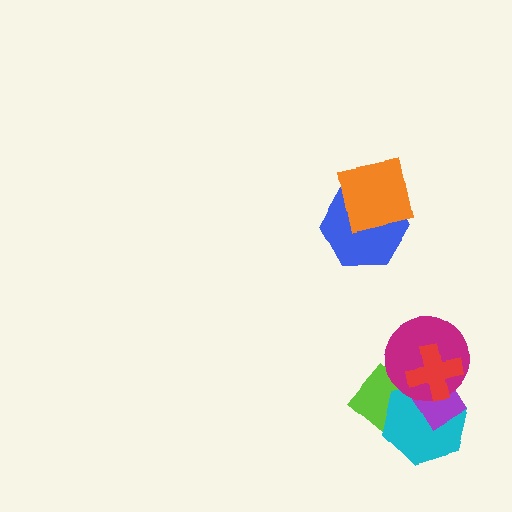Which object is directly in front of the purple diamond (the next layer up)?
The magenta circle is directly in front of the purple diamond.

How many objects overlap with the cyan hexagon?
4 objects overlap with the cyan hexagon.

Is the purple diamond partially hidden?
Yes, it is partially covered by another shape.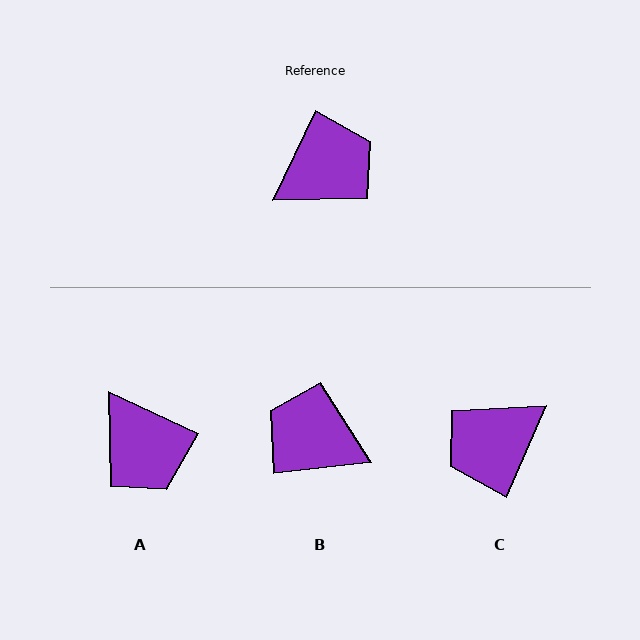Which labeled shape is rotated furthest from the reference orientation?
C, about 179 degrees away.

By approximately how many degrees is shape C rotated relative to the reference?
Approximately 179 degrees clockwise.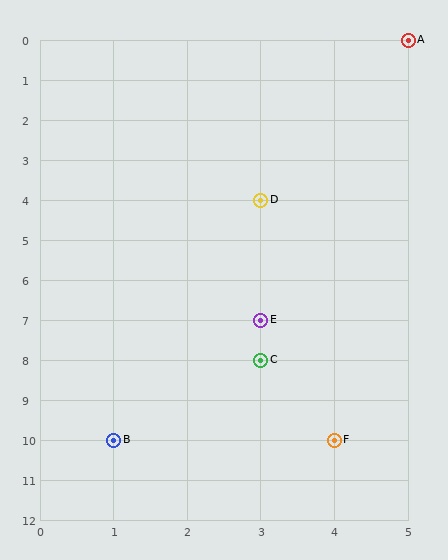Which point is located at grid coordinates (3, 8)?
Point C is at (3, 8).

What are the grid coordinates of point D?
Point D is at grid coordinates (3, 4).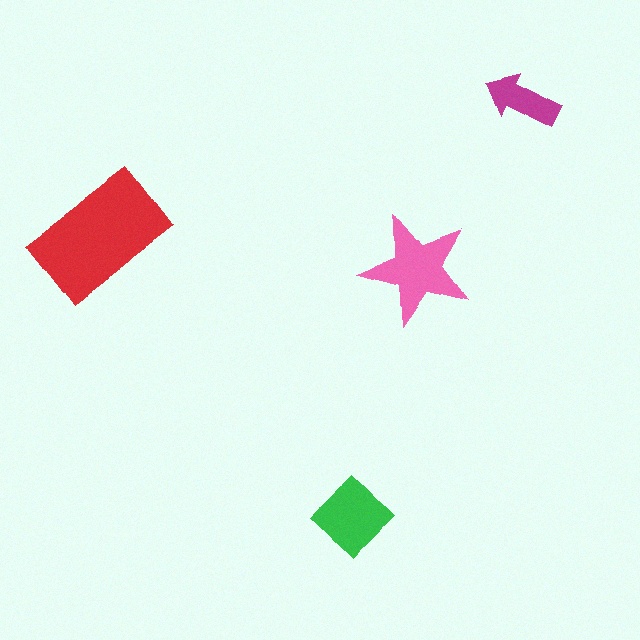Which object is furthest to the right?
The magenta arrow is rightmost.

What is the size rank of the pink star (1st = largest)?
2nd.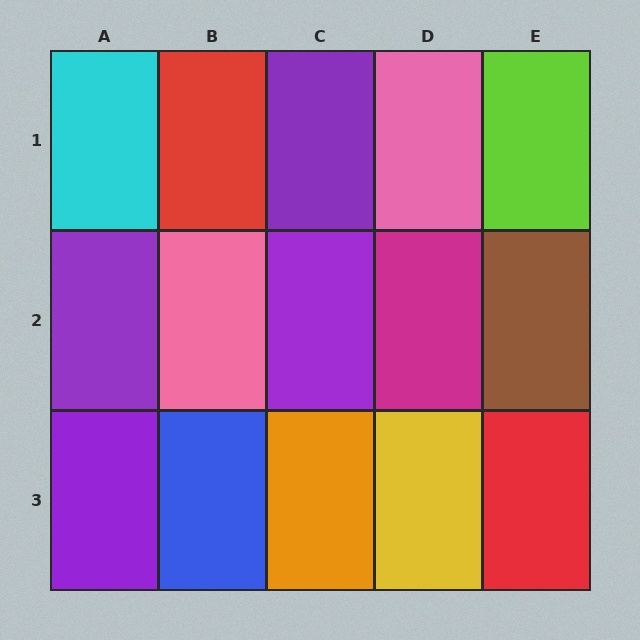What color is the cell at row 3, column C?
Orange.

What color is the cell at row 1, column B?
Red.